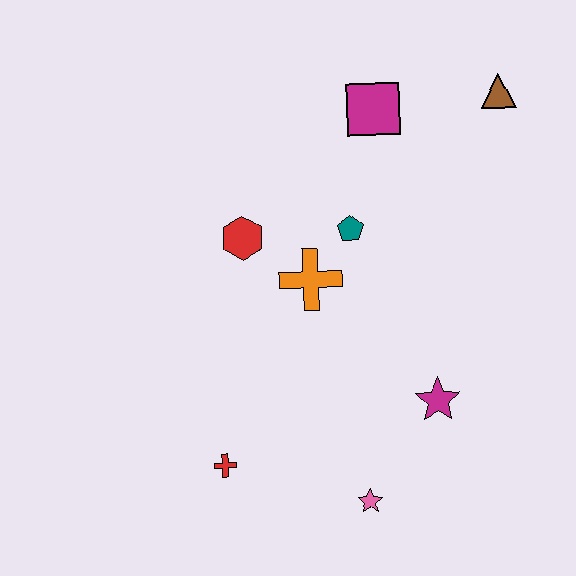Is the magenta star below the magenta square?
Yes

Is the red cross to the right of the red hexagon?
No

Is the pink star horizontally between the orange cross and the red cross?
No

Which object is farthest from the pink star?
The brown triangle is farthest from the pink star.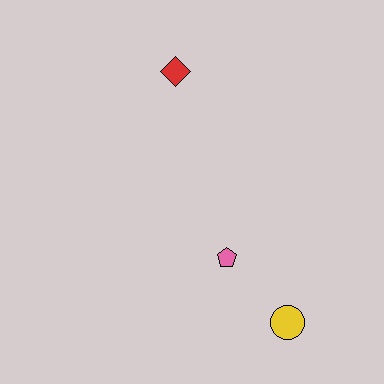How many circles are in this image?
There is 1 circle.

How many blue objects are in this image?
There are no blue objects.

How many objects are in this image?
There are 3 objects.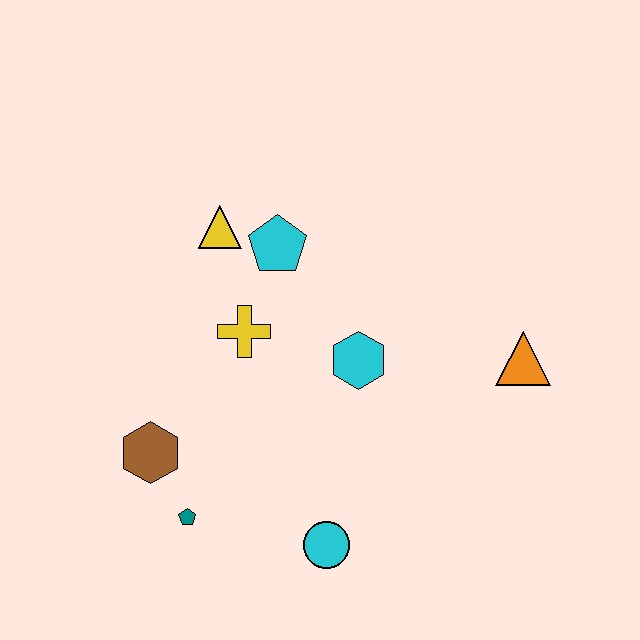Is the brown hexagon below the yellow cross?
Yes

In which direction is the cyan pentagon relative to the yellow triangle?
The cyan pentagon is to the right of the yellow triangle.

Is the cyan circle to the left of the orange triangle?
Yes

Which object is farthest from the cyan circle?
The yellow triangle is farthest from the cyan circle.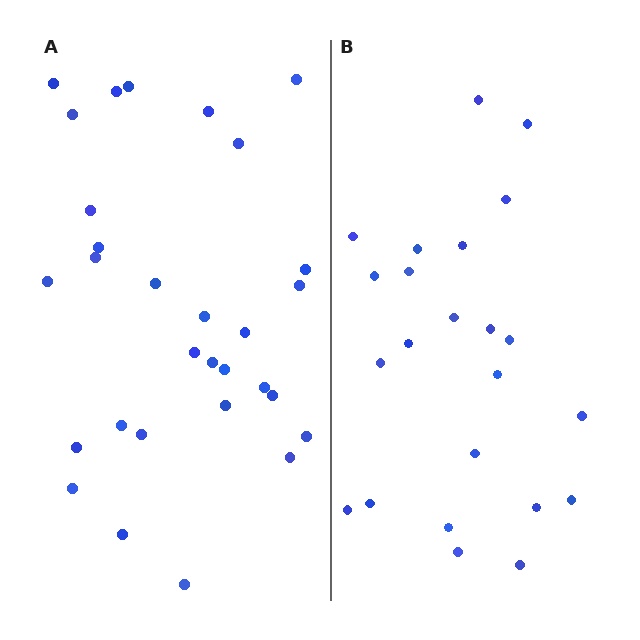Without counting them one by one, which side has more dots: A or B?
Region A (the left region) has more dots.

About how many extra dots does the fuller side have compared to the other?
Region A has roughly 8 or so more dots than region B.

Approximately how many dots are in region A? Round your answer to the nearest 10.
About 30 dots.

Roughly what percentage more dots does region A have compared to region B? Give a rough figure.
About 30% more.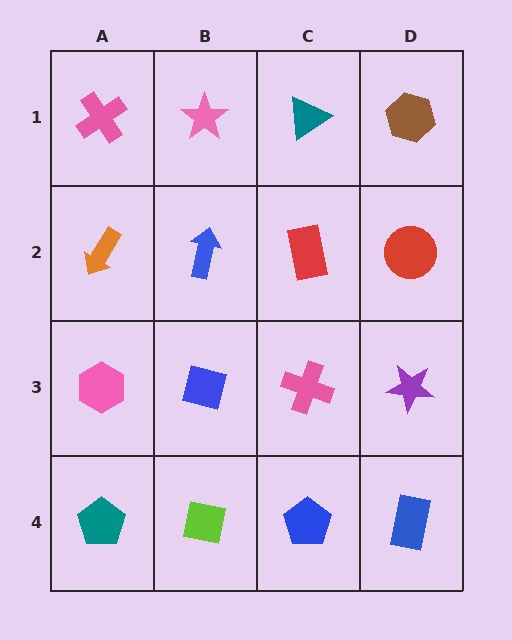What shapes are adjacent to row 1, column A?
An orange arrow (row 2, column A), a pink star (row 1, column B).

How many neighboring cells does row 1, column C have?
3.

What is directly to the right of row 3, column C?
A purple star.